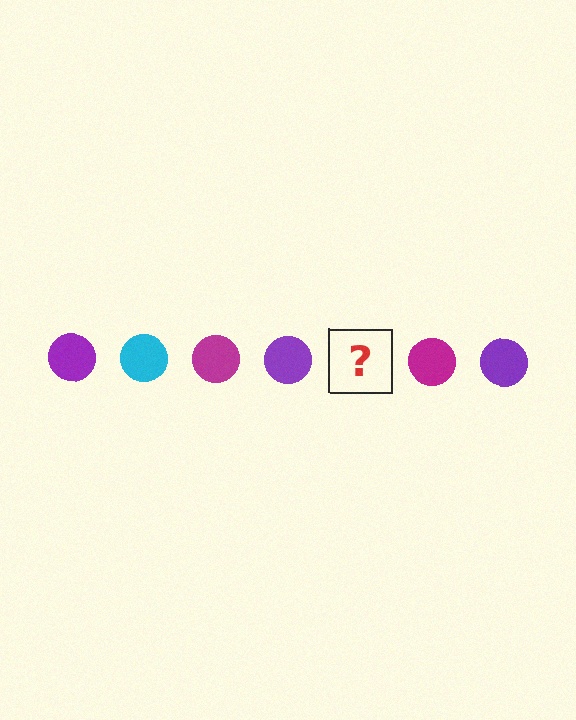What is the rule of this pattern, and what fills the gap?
The rule is that the pattern cycles through purple, cyan, magenta circles. The gap should be filled with a cyan circle.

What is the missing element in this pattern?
The missing element is a cyan circle.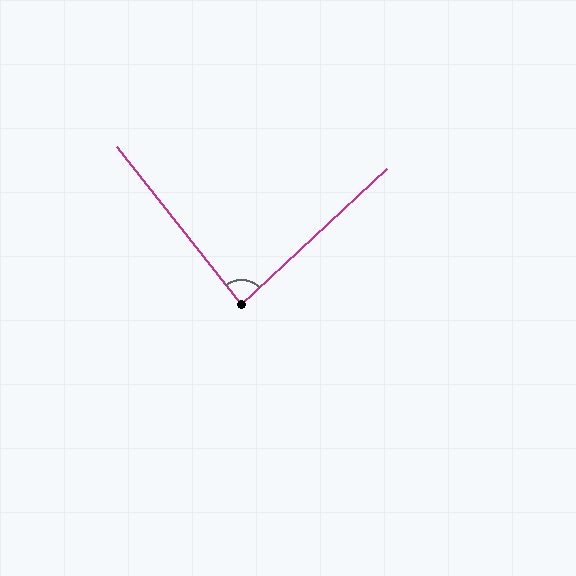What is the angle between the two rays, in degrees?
Approximately 85 degrees.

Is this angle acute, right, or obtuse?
It is approximately a right angle.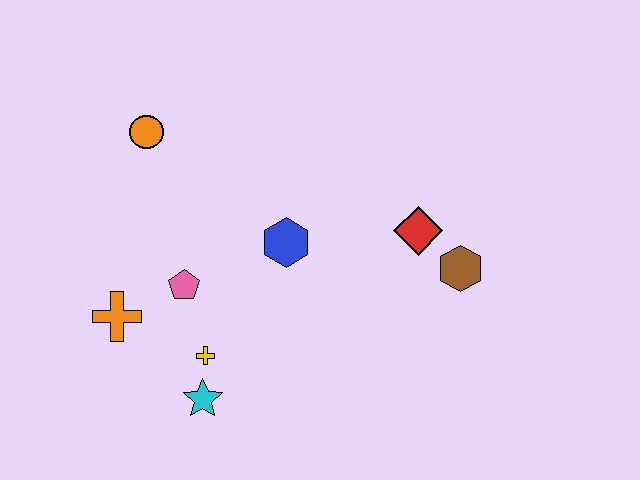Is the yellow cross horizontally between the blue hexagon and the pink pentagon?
Yes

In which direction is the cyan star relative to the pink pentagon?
The cyan star is below the pink pentagon.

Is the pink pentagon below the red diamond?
Yes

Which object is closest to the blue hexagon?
The pink pentagon is closest to the blue hexagon.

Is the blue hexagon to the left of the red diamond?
Yes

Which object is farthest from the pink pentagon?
The brown hexagon is farthest from the pink pentagon.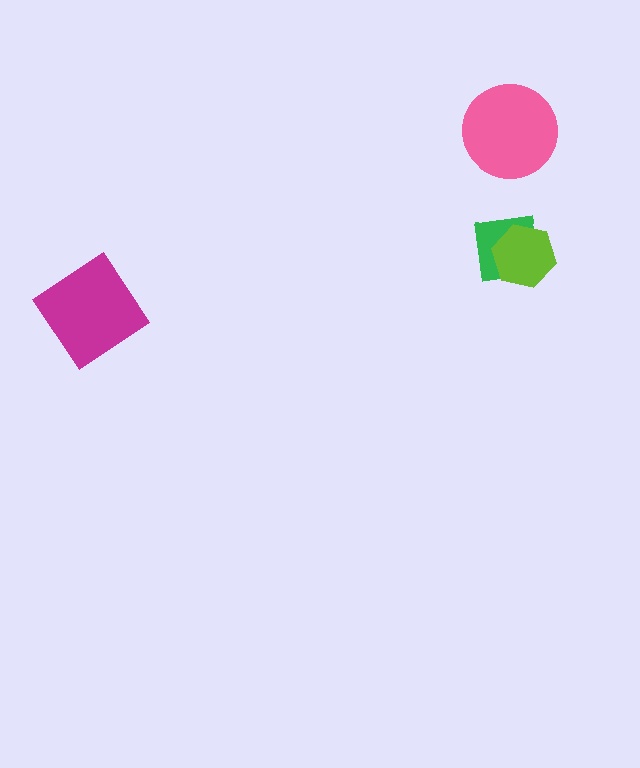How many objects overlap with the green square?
1 object overlaps with the green square.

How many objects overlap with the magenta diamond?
0 objects overlap with the magenta diamond.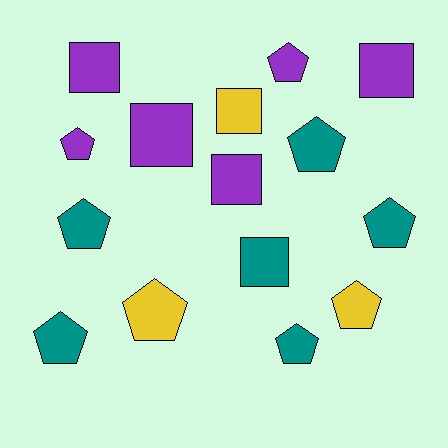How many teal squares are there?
There is 1 teal square.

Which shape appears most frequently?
Pentagon, with 9 objects.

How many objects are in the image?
There are 15 objects.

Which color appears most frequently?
Purple, with 6 objects.